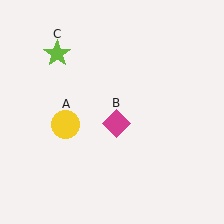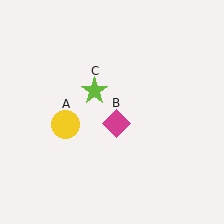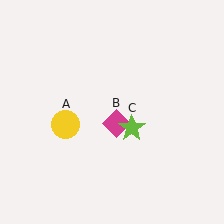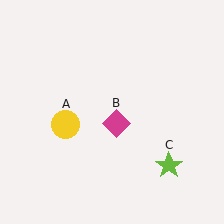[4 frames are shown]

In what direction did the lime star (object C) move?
The lime star (object C) moved down and to the right.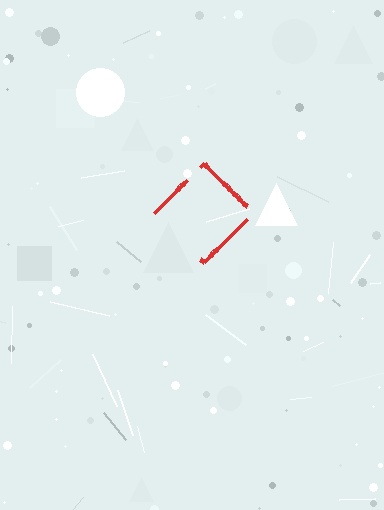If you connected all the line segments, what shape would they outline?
They would outline a diamond.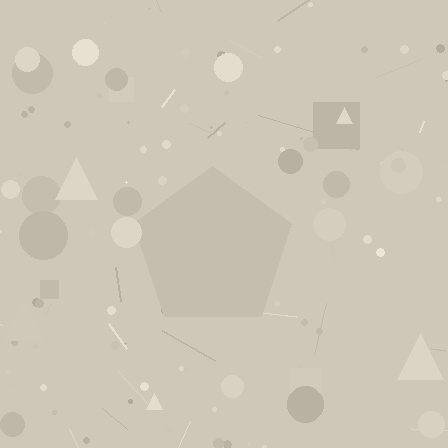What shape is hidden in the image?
A pentagon is hidden in the image.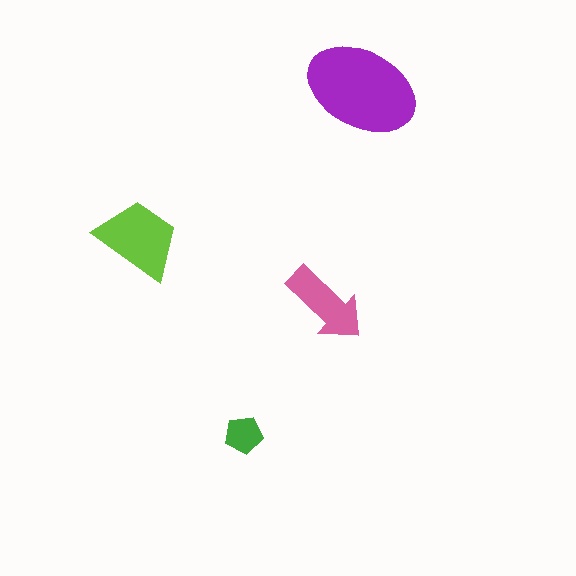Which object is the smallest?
The green pentagon.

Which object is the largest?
The purple ellipse.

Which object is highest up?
The purple ellipse is topmost.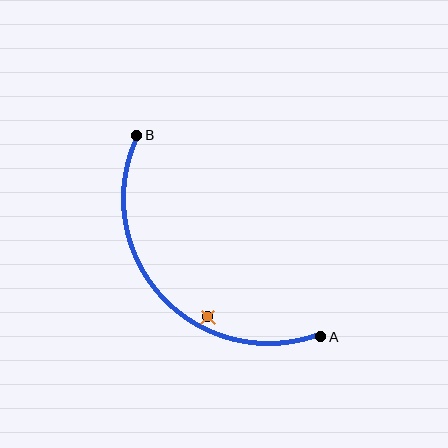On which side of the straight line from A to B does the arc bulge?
The arc bulges below and to the left of the straight line connecting A and B.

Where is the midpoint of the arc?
The arc midpoint is the point on the curve farthest from the straight line joining A and B. It sits below and to the left of that line.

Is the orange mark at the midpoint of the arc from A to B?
No — the orange mark does not lie on the arc at all. It sits slightly inside the curve.